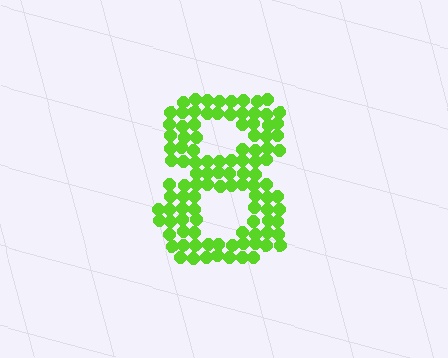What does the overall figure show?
The overall figure shows the digit 8.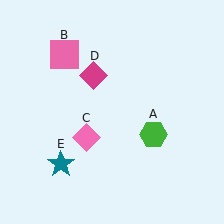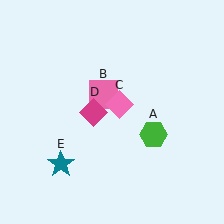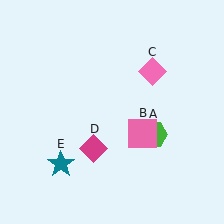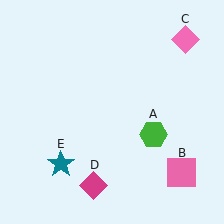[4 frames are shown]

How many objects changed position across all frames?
3 objects changed position: pink square (object B), pink diamond (object C), magenta diamond (object D).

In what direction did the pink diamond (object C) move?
The pink diamond (object C) moved up and to the right.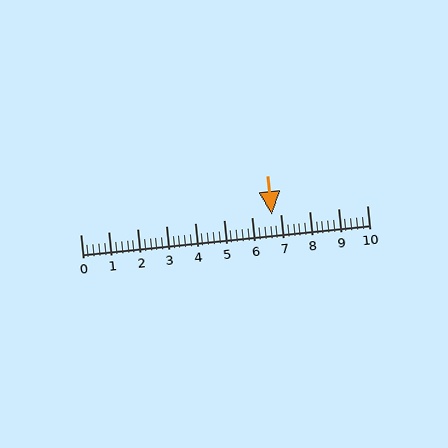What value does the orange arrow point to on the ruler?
The orange arrow points to approximately 6.7.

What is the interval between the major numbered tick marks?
The major tick marks are spaced 1 units apart.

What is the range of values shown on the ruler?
The ruler shows values from 0 to 10.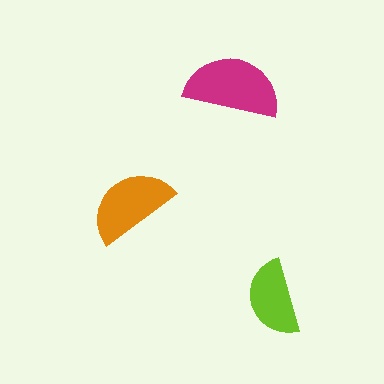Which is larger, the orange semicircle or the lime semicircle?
The orange one.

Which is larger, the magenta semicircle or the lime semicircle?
The magenta one.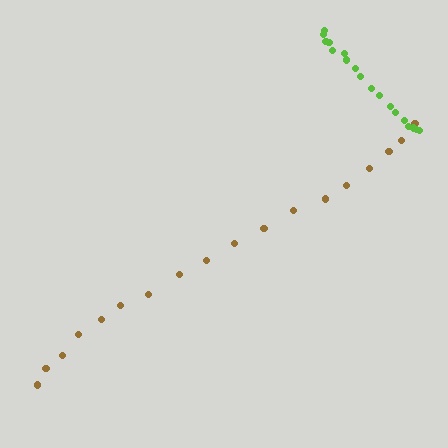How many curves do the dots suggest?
There are 2 distinct paths.